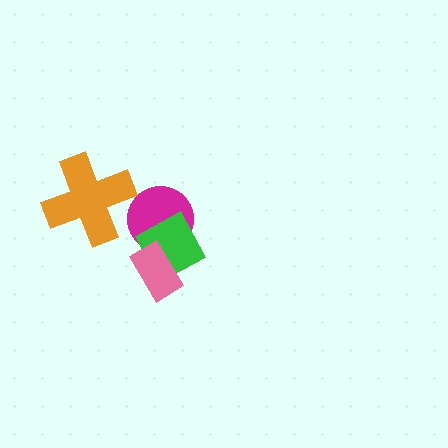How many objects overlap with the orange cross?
0 objects overlap with the orange cross.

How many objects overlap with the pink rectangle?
2 objects overlap with the pink rectangle.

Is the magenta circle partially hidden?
Yes, it is partially covered by another shape.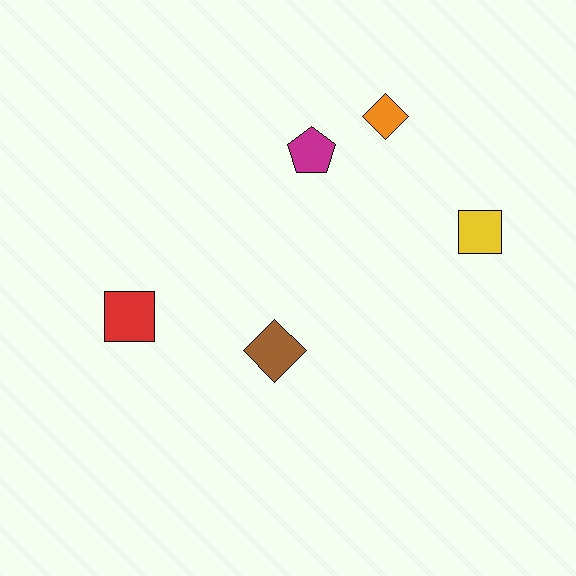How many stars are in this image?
There are no stars.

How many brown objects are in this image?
There is 1 brown object.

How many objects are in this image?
There are 5 objects.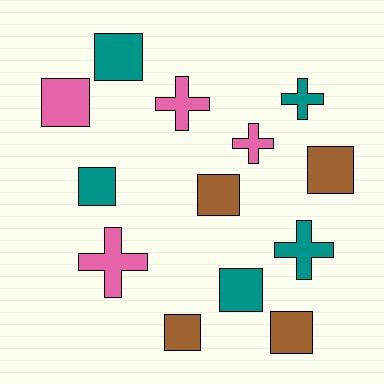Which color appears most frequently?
Teal, with 5 objects.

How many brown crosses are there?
There are no brown crosses.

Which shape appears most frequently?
Square, with 8 objects.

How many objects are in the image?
There are 13 objects.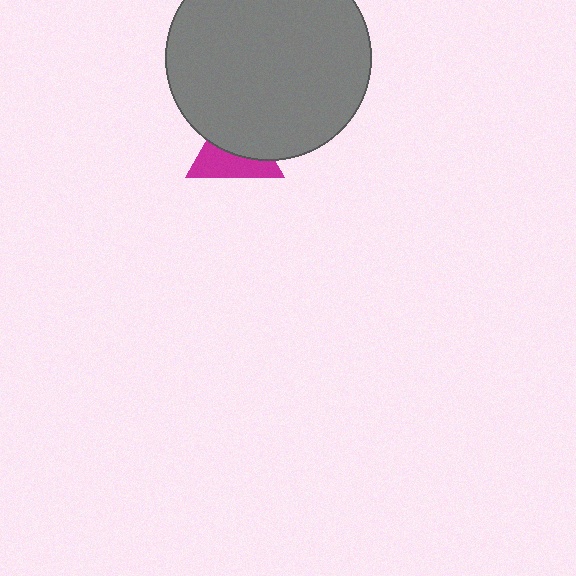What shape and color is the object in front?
The object in front is a gray circle.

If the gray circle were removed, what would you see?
You would see the complete magenta triangle.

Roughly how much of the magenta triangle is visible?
About half of it is visible (roughly 46%).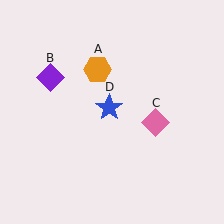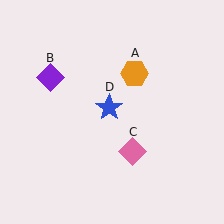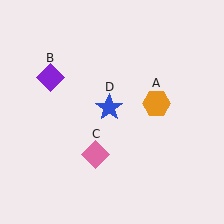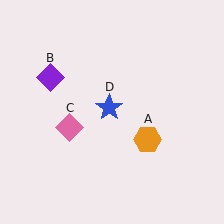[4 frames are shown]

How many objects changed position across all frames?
2 objects changed position: orange hexagon (object A), pink diamond (object C).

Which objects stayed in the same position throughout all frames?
Purple diamond (object B) and blue star (object D) remained stationary.